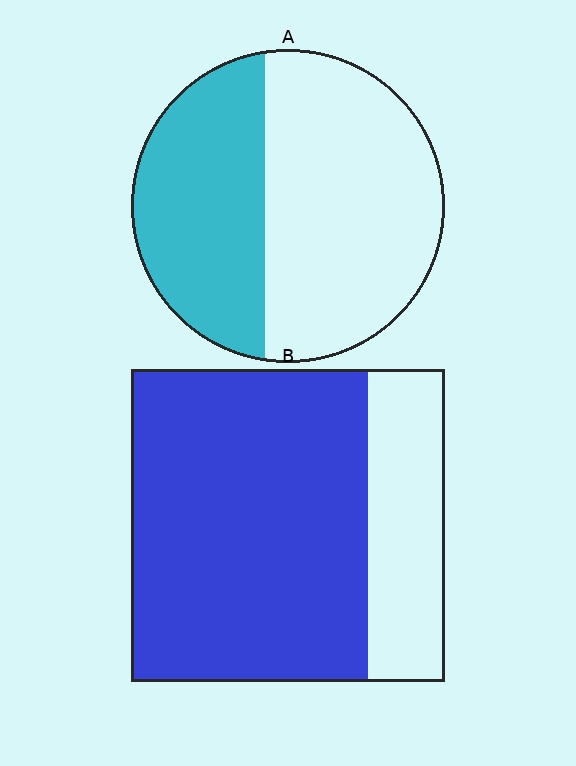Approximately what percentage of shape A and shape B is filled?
A is approximately 40% and B is approximately 75%.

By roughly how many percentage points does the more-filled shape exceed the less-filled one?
By roughly 35 percentage points (B over A).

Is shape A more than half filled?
No.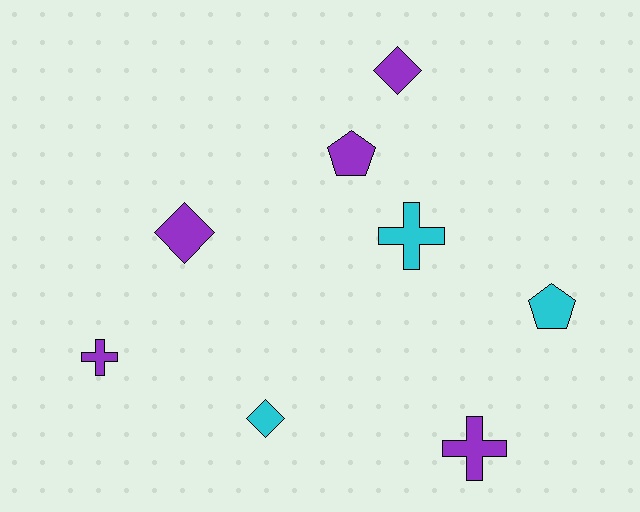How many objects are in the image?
There are 8 objects.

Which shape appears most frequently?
Diamond, with 3 objects.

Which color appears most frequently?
Purple, with 5 objects.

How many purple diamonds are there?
There are 2 purple diamonds.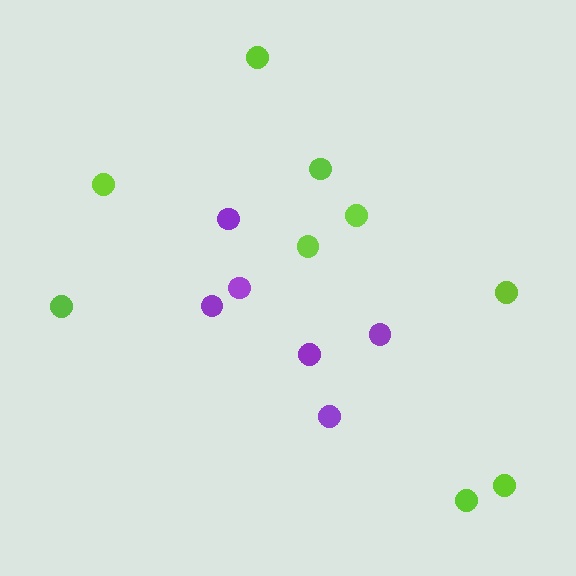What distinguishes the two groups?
There are 2 groups: one group of lime circles (9) and one group of purple circles (6).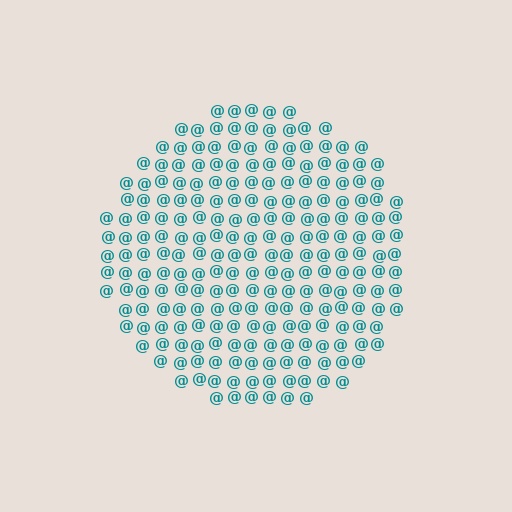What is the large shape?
The large shape is a circle.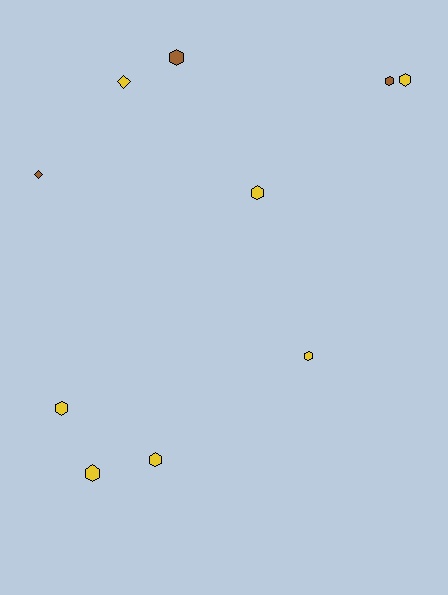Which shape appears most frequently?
Hexagon, with 8 objects.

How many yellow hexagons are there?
There are 6 yellow hexagons.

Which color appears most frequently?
Yellow, with 7 objects.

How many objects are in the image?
There are 10 objects.